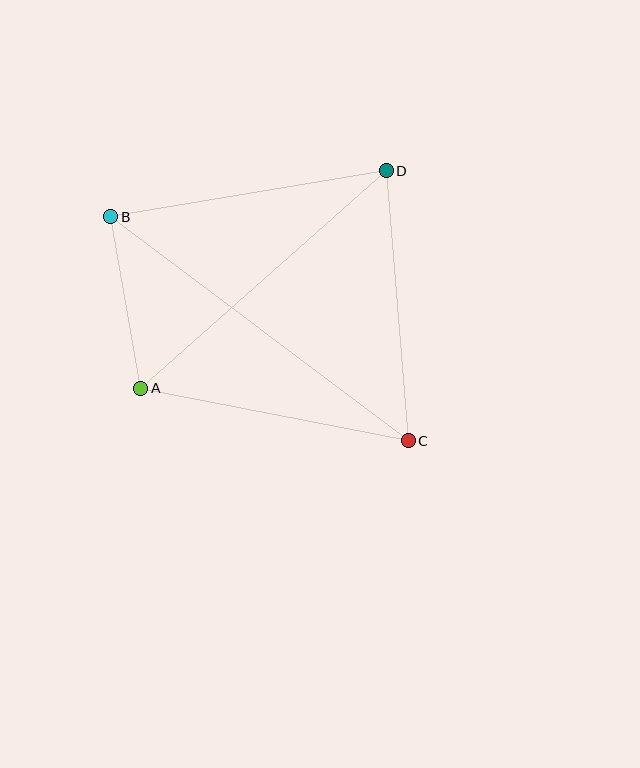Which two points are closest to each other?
Points A and B are closest to each other.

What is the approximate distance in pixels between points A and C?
The distance between A and C is approximately 273 pixels.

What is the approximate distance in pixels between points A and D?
The distance between A and D is approximately 328 pixels.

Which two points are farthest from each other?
Points B and C are farthest from each other.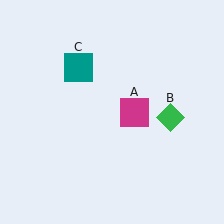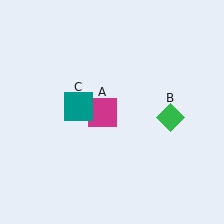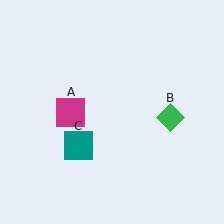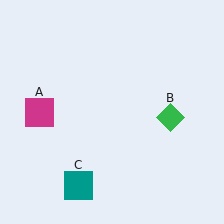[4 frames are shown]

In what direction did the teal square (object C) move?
The teal square (object C) moved down.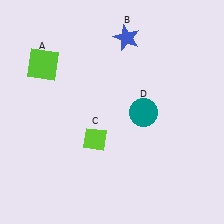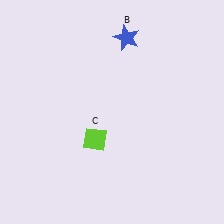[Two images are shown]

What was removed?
The lime square (A), the teal circle (D) were removed in Image 2.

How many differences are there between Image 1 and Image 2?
There are 2 differences between the two images.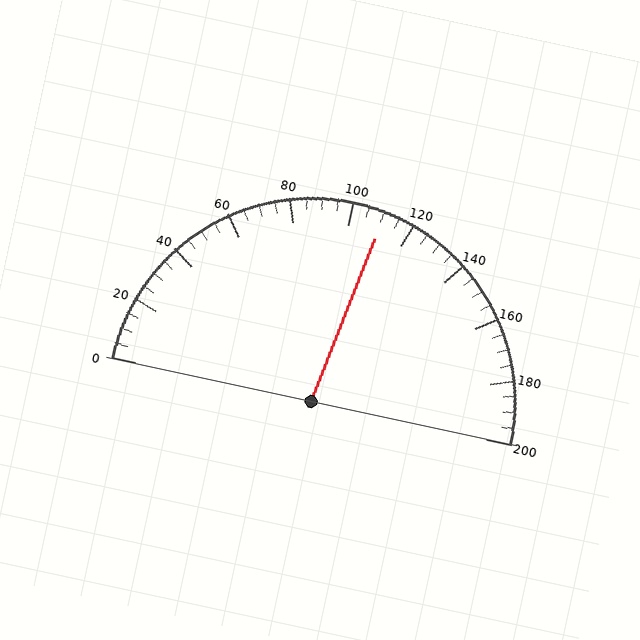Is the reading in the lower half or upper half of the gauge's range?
The reading is in the upper half of the range (0 to 200).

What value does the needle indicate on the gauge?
The needle indicates approximately 110.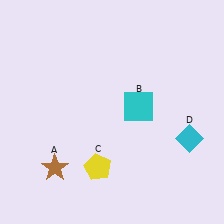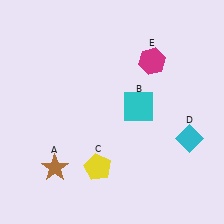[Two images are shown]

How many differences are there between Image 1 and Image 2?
There is 1 difference between the two images.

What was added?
A magenta hexagon (E) was added in Image 2.